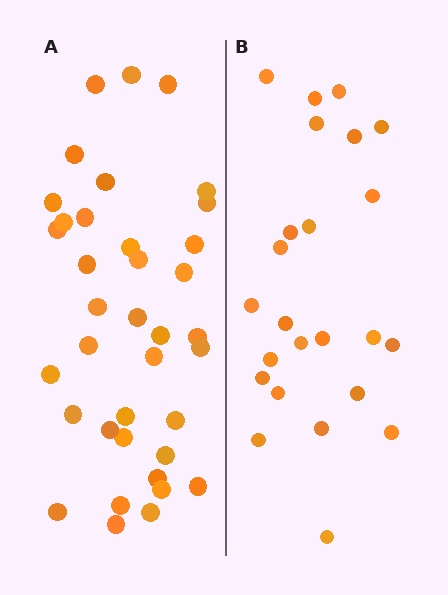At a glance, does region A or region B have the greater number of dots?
Region A (the left region) has more dots.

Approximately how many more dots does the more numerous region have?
Region A has approximately 15 more dots than region B.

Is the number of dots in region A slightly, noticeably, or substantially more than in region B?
Region A has substantially more. The ratio is roughly 1.5 to 1.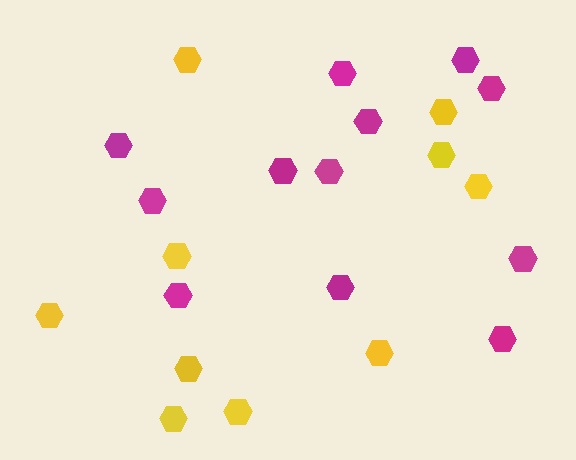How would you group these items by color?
There are 2 groups: one group of magenta hexagons (12) and one group of yellow hexagons (10).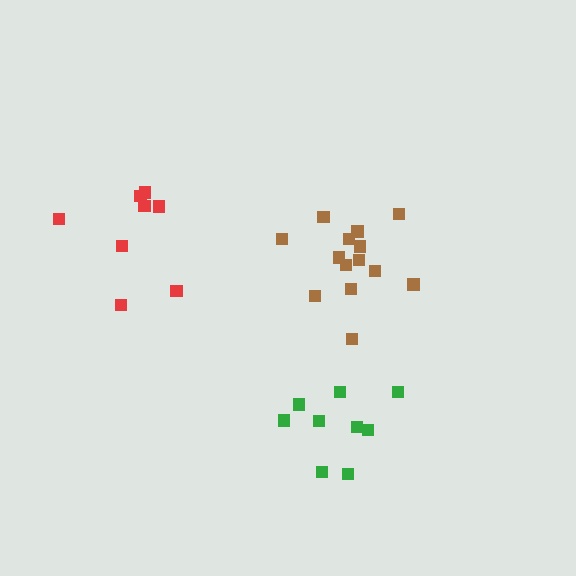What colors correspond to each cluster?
The clusters are colored: brown, green, red.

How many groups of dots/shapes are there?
There are 3 groups.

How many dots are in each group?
Group 1: 14 dots, Group 2: 9 dots, Group 3: 8 dots (31 total).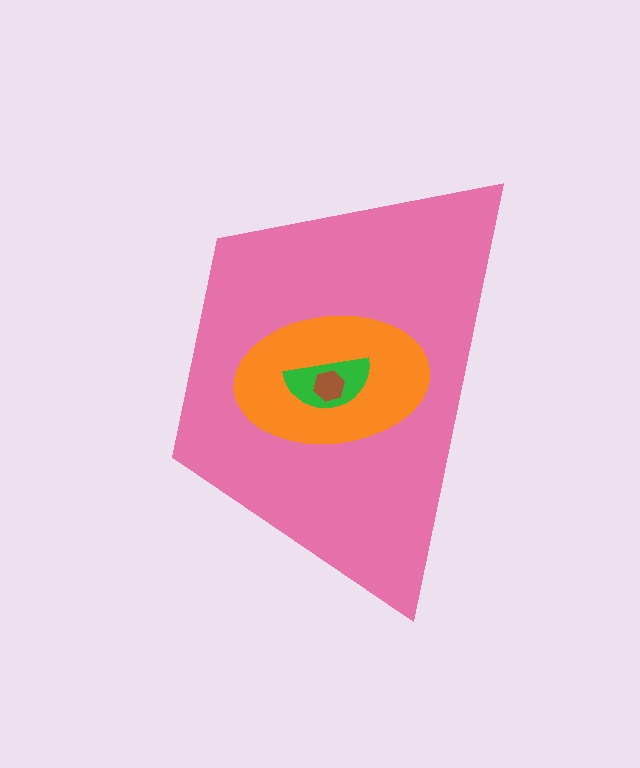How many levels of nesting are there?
4.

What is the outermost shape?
The pink trapezoid.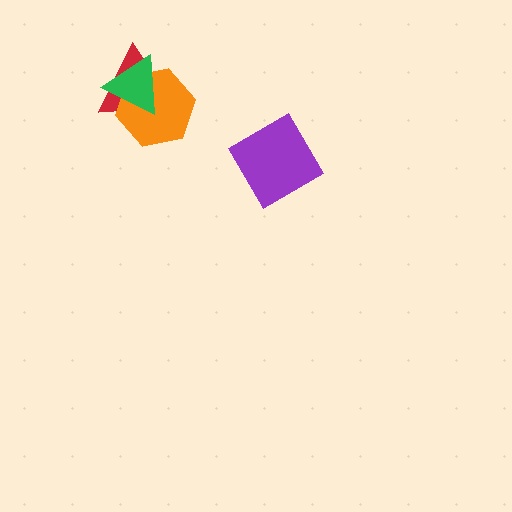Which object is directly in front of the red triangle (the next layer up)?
The orange hexagon is directly in front of the red triangle.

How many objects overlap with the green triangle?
2 objects overlap with the green triangle.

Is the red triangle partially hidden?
Yes, it is partially covered by another shape.